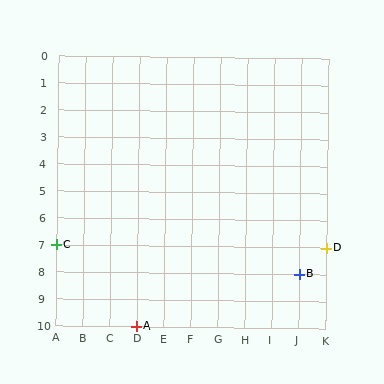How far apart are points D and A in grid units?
Points D and A are 7 columns and 3 rows apart (about 7.6 grid units diagonally).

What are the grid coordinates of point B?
Point B is at grid coordinates (J, 8).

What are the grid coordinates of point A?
Point A is at grid coordinates (D, 10).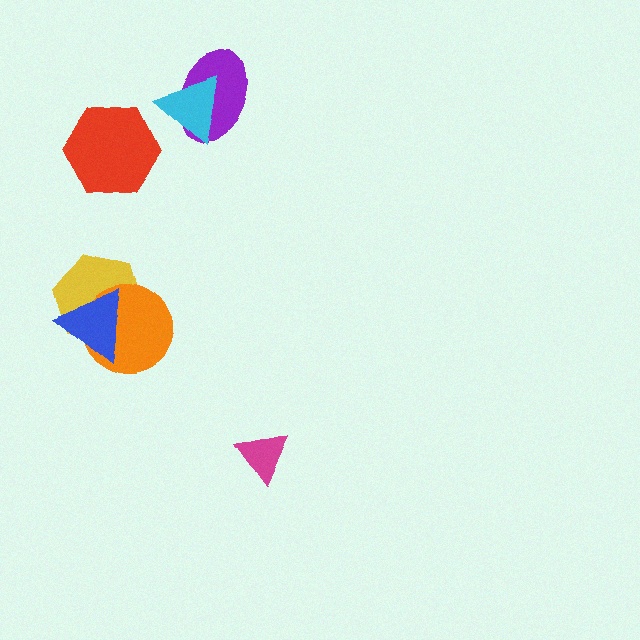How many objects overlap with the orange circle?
2 objects overlap with the orange circle.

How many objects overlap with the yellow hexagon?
2 objects overlap with the yellow hexagon.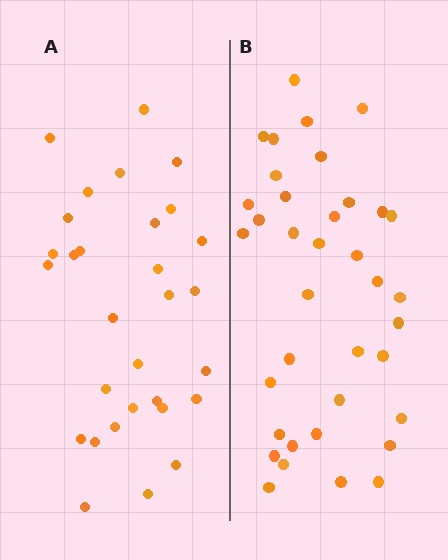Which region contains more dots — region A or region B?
Region B (the right region) has more dots.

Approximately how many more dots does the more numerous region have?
Region B has roughly 8 or so more dots than region A.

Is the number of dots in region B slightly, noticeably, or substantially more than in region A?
Region B has only slightly more — the two regions are fairly close. The ratio is roughly 1.2 to 1.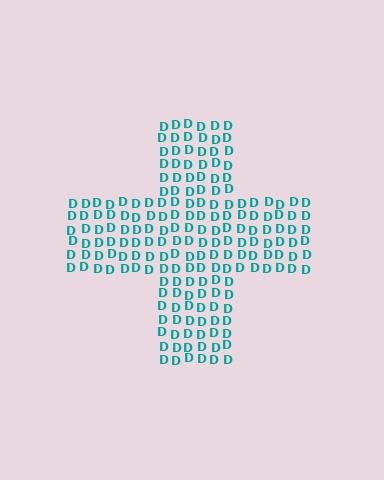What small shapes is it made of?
It is made of small letter D's.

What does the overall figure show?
The overall figure shows a cross.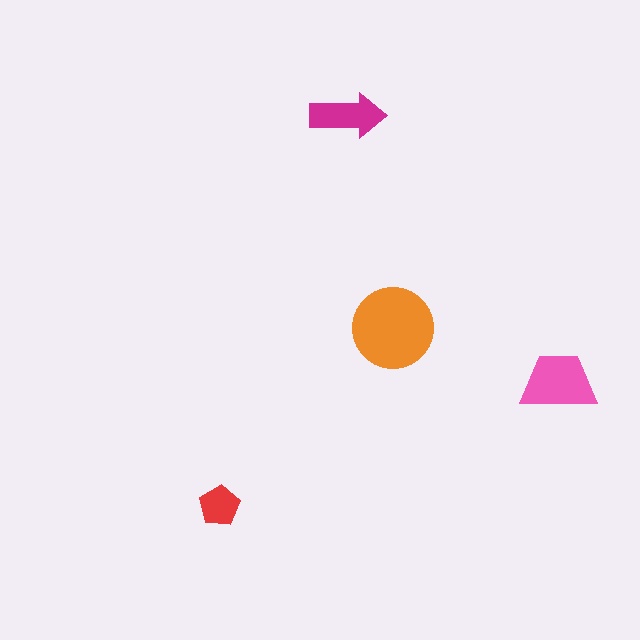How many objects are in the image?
There are 4 objects in the image.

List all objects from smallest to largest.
The red pentagon, the magenta arrow, the pink trapezoid, the orange circle.